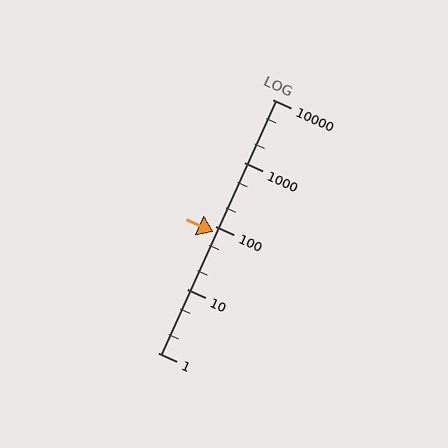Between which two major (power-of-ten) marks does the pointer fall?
The pointer is between 10 and 100.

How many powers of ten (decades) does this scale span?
The scale spans 4 decades, from 1 to 10000.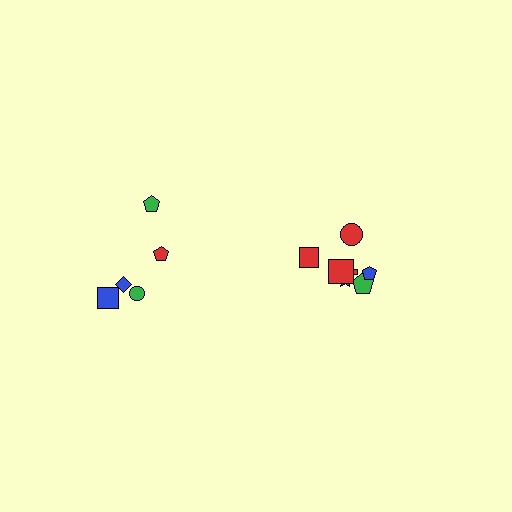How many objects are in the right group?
There are 7 objects.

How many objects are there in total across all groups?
There are 12 objects.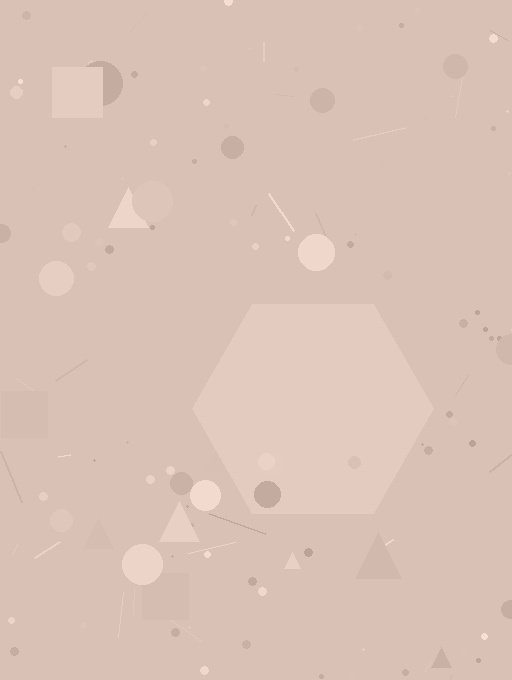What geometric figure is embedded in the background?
A hexagon is embedded in the background.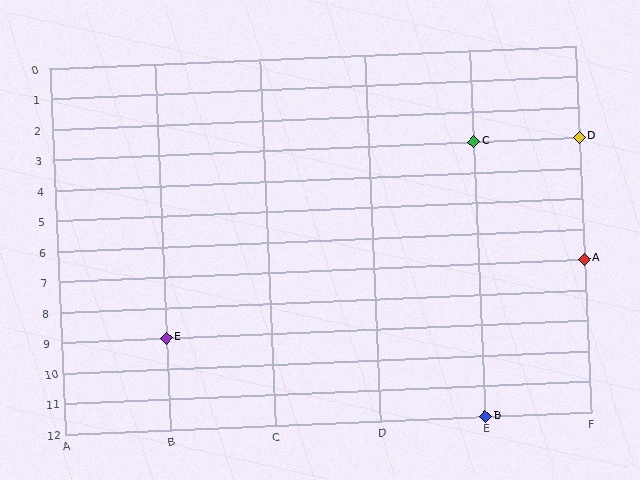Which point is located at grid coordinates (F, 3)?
Point D is at (F, 3).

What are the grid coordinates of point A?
Point A is at grid coordinates (F, 7).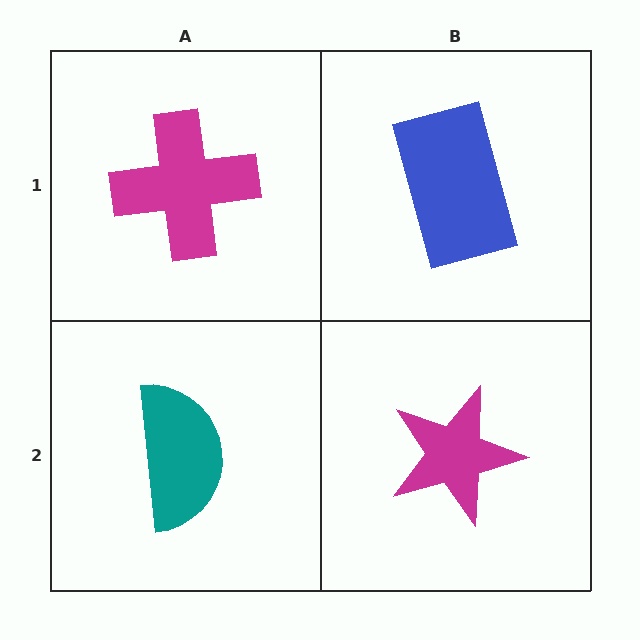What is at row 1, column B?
A blue rectangle.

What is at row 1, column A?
A magenta cross.